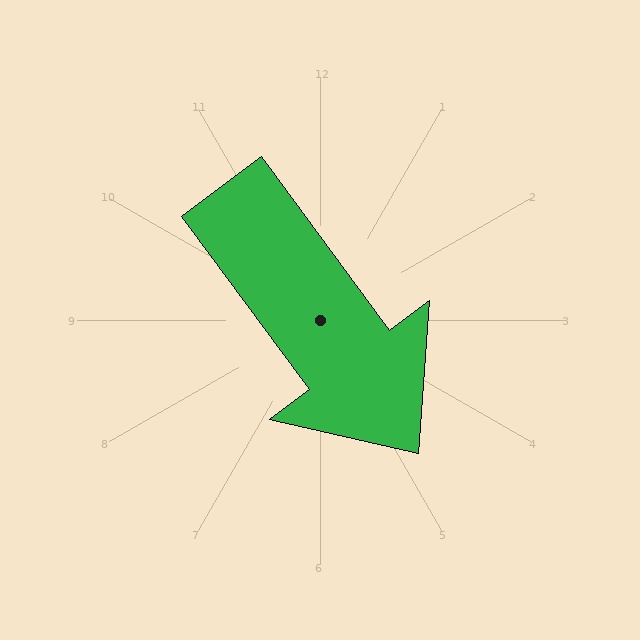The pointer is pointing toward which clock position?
Roughly 5 o'clock.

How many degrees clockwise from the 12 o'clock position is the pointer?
Approximately 143 degrees.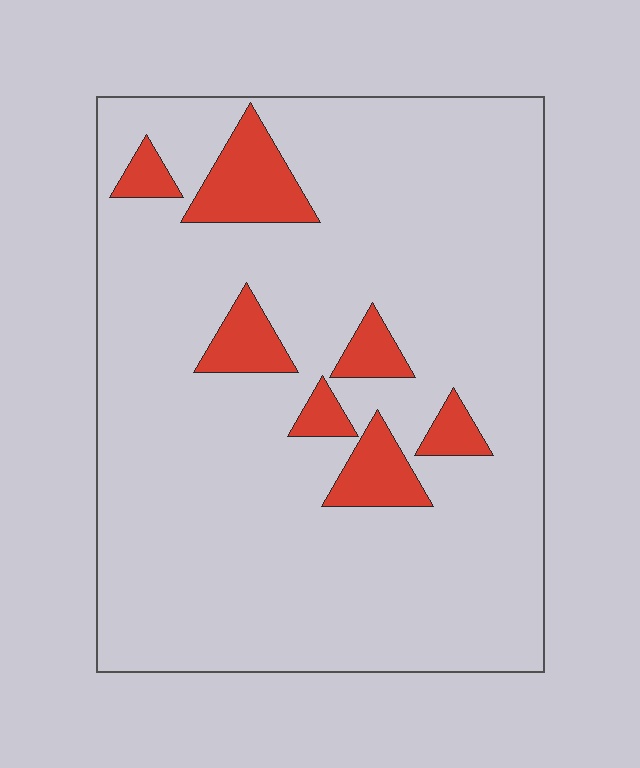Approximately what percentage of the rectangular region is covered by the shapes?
Approximately 10%.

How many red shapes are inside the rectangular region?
7.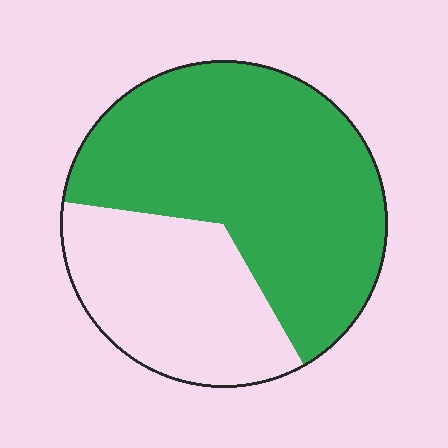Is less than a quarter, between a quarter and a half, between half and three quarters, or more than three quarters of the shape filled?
Between half and three quarters.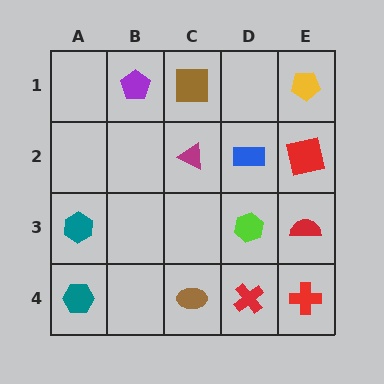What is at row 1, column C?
A brown square.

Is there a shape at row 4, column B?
No, that cell is empty.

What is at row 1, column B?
A purple pentagon.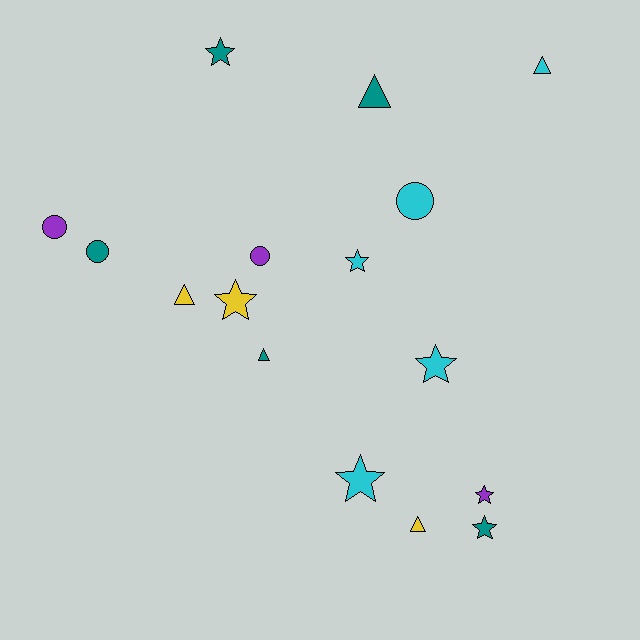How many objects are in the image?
There are 16 objects.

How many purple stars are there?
There is 1 purple star.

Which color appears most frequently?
Teal, with 5 objects.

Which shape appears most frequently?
Star, with 7 objects.